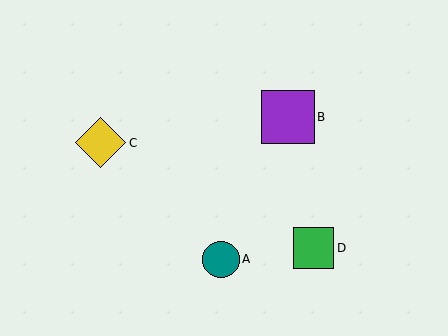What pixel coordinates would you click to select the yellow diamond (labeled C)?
Click at (101, 143) to select the yellow diamond C.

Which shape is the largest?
The purple square (labeled B) is the largest.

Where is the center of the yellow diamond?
The center of the yellow diamond is at (101, 143).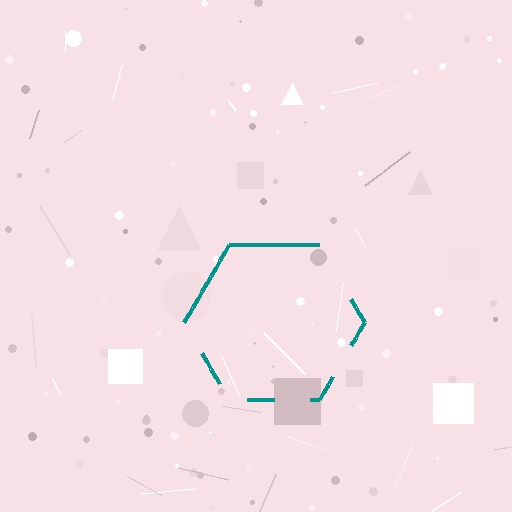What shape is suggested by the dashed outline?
The dashed outline suggests a hexagon.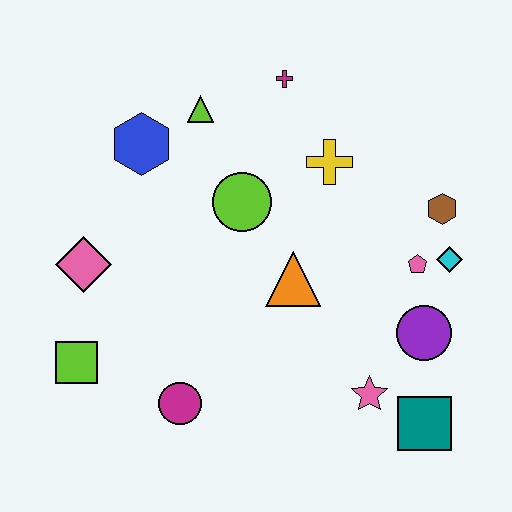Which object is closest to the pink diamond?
The lime square is closest to the pink diamond.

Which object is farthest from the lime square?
The brown hexagon is farthest from the lime square.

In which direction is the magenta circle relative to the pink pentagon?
The magenta circle is to the left of the pink pentagon.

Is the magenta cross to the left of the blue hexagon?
No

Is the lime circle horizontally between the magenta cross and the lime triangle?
Yes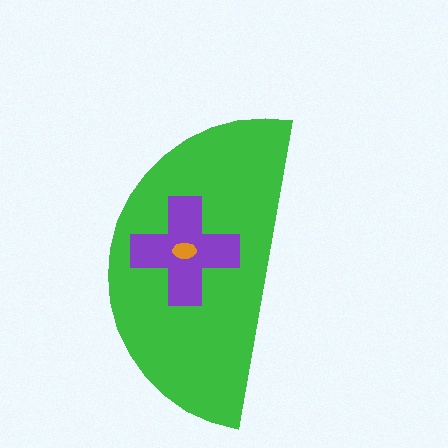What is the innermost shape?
The orange ellipse.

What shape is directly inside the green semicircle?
The purple cross.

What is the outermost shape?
The green semicircle.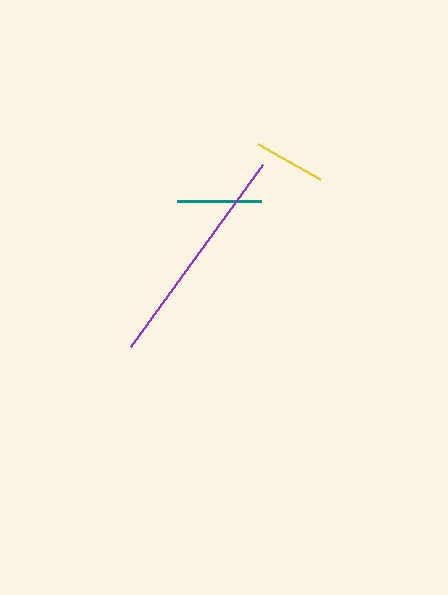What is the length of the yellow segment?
The yellow segment is approximately 71 pixels long.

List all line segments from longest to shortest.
From longest to shortest: purple, teal, yellow.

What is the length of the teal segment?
The teal segment is approximately 84 pixels long.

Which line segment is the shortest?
The yellow line is the shortest at approximately 71 pixels.